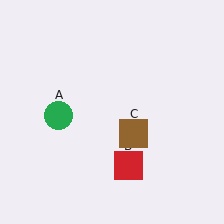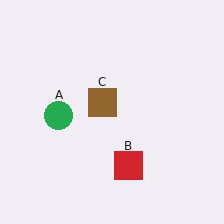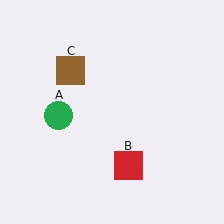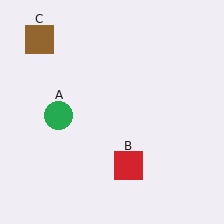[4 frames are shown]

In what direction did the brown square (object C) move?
The brown square (object C) moved up and to the left.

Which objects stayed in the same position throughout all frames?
Green circle (object A) and red square (object B) remained stationary.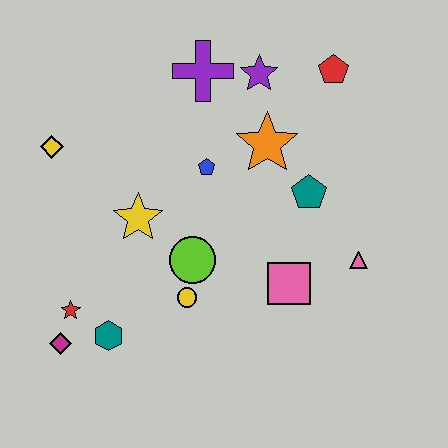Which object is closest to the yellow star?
The lime circle is closest to the yellow star.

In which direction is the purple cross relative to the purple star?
The purple cross is to the left of the purple star.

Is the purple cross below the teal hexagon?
No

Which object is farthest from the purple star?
The magenta diamond is farthest from the purple star.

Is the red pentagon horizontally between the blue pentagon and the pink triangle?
Yes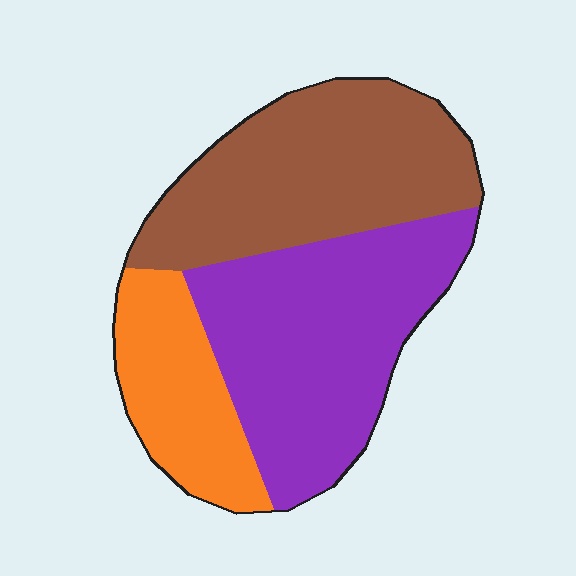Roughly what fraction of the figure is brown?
Brown takes up about three eighths (3/8) of the figure.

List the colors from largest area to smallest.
From largest to smallest: purple, brown, orange.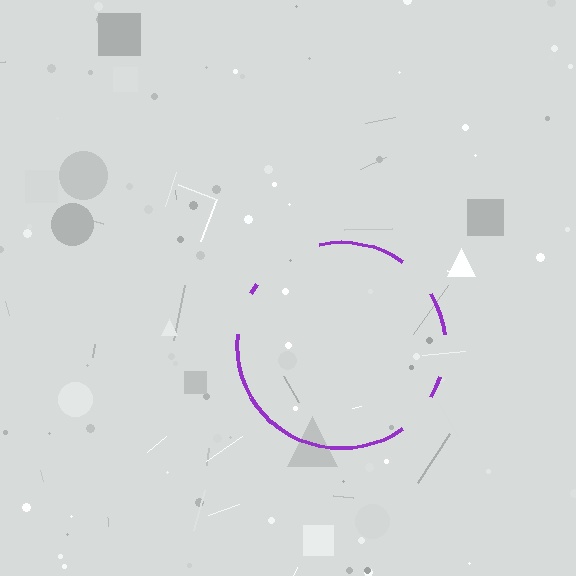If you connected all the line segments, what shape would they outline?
They would outline a circle.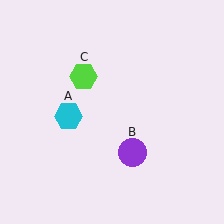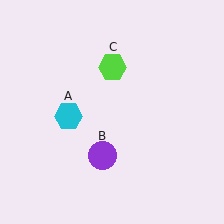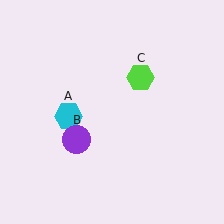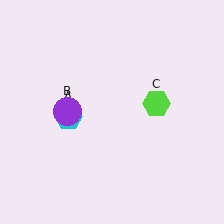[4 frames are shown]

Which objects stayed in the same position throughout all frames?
Cyan hexagon (object A) remained stationary.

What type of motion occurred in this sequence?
The purple circle (object B), lime hexagon (object C) rotated clockwise around the center of the scene.